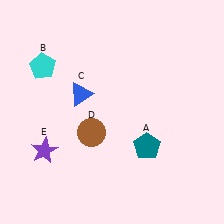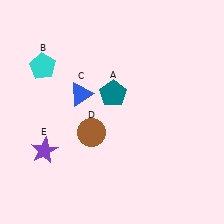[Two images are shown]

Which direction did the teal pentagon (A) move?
The teal pentagon (A) moved up.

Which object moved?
The teal pentagon (A) moved up.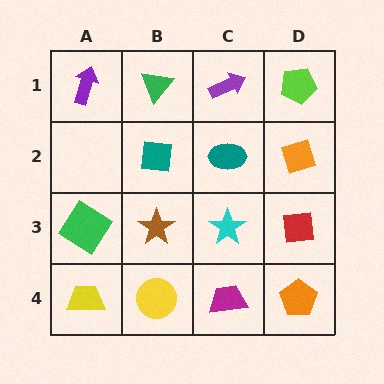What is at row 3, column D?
A red square.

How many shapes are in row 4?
4 shapes.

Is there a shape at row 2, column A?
No, that cell is empty.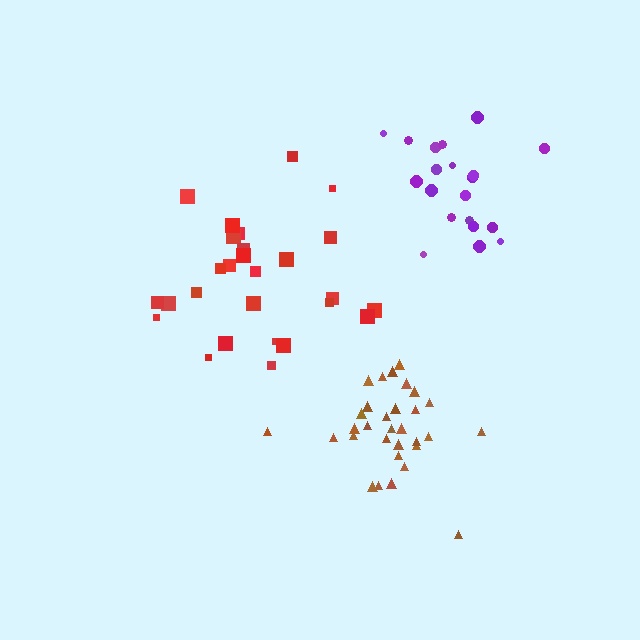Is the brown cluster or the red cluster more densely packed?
Brown.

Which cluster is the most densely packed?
Brown.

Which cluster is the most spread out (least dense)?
Red.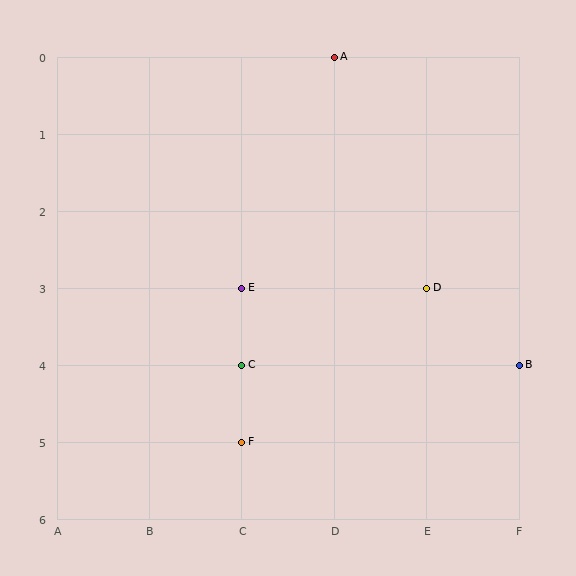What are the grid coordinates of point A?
Point A is at grid coordinates (D, 0).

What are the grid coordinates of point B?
Point B is at grid coordinates (F, 4).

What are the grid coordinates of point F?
Point F is at grid coordinates (C, 5).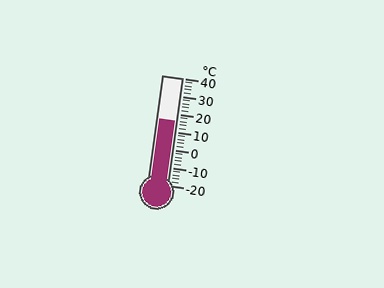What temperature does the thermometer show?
The thermometer shows approximately 16°C.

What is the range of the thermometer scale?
The thermometer scale ranges from -20°C to 40°C.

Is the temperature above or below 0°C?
The temperature is above 0°C.